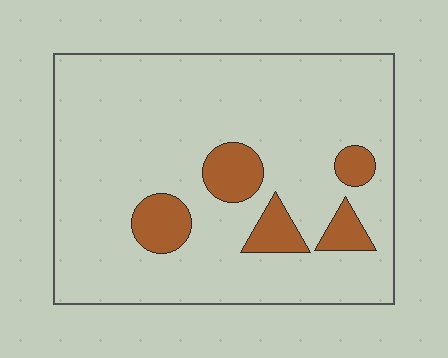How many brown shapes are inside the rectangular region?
5.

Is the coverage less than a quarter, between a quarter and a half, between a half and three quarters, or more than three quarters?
Less than a quarter.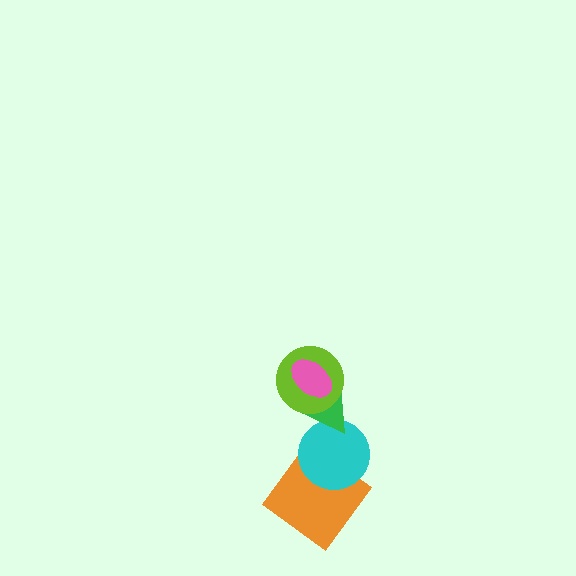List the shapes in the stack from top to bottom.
From top to bottom: the pink ellipse, the lime circle, the green triangle, the cyan circle, the orange diamond.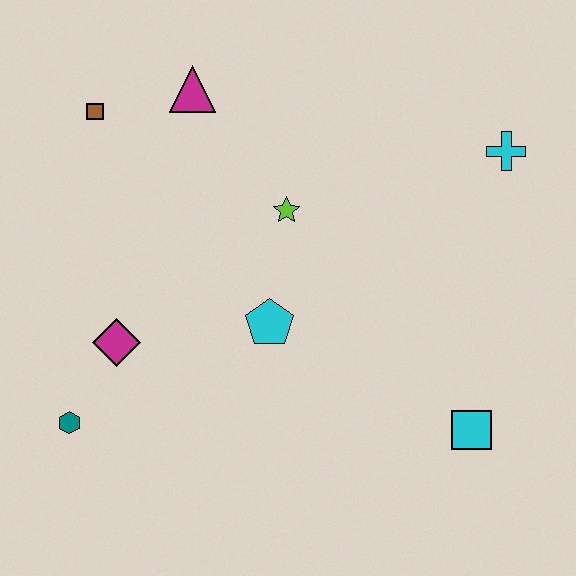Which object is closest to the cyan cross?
The lime star is closest to the cyan cross.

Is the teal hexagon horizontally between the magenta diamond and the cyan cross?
No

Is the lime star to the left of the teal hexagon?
No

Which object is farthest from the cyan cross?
The teal hexagon is farthest from the cyan cross.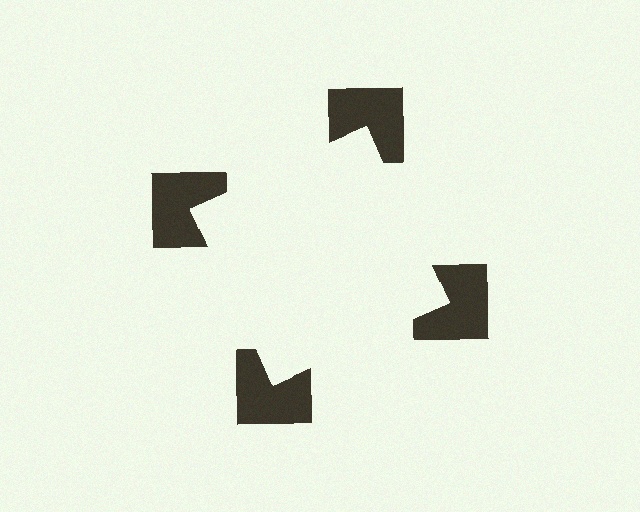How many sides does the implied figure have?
4 sides.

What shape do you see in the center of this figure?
An illusory square — its edges are inferred from the aligned wedge cuts in the notched squares, not physically drawn.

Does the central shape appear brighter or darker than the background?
It typically appears slightly brighter than the background, even though no actual brightness change is drawn.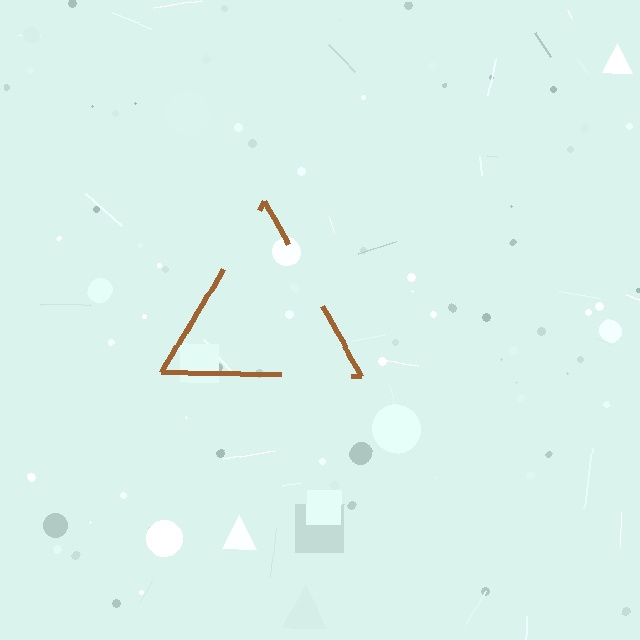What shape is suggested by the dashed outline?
The dashed outline suggests a triangle.